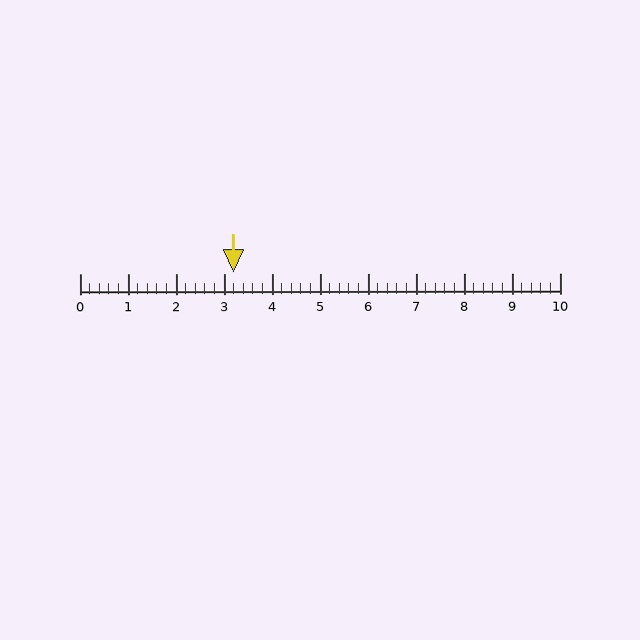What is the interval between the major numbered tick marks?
The major tick marks are spaced 1 units apart.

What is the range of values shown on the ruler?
The ruler shows values from 0 to 10.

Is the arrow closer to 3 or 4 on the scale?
The arrow is closer to 3.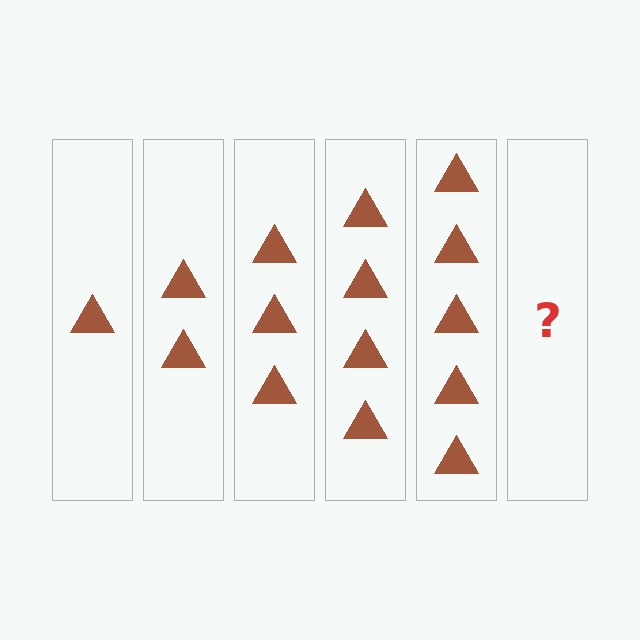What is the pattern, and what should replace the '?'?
The pattern is that each step adds one more triangle. The '?' should be 6 triangles.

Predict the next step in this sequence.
The next step is 6 triangles.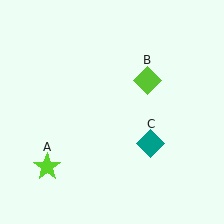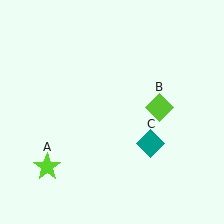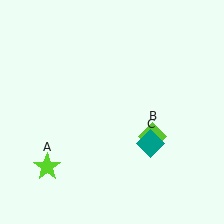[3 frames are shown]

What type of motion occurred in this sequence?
The lime diamond (object B) rotated clockwise around the center of the scene.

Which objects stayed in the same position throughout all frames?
Lime star (object A) and teal diamond (object C) remained stationary.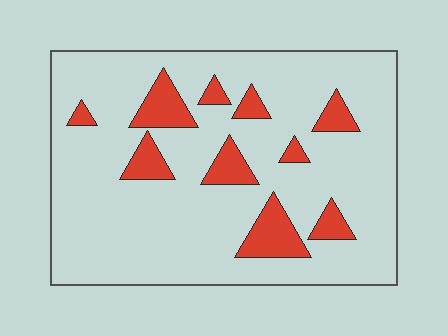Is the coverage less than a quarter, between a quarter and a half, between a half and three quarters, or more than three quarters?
Less than a quarter.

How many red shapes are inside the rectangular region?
10.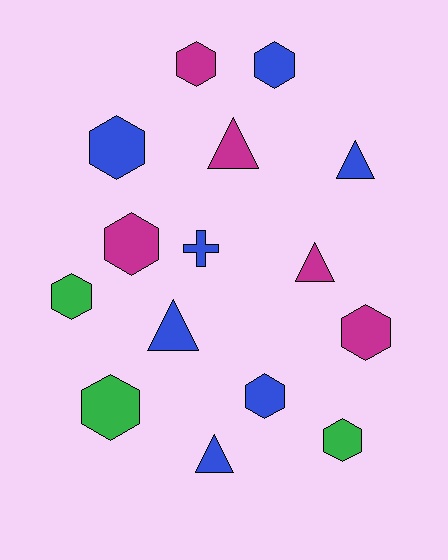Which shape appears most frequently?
Hexagon, with 9 objects.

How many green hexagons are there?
There are 3 green hexagons.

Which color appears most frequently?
Blue, with 7 objects.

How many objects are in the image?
There are 15 objects.